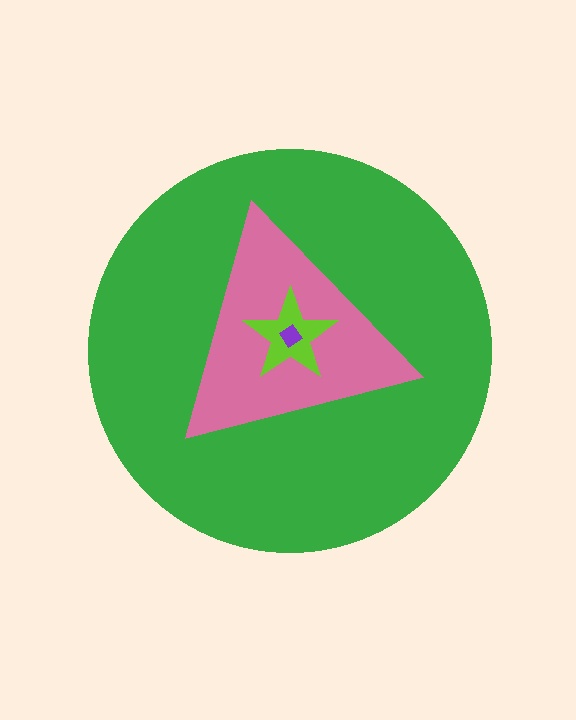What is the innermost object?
The purple diamond.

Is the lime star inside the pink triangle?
Yes.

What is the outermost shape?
The green circle.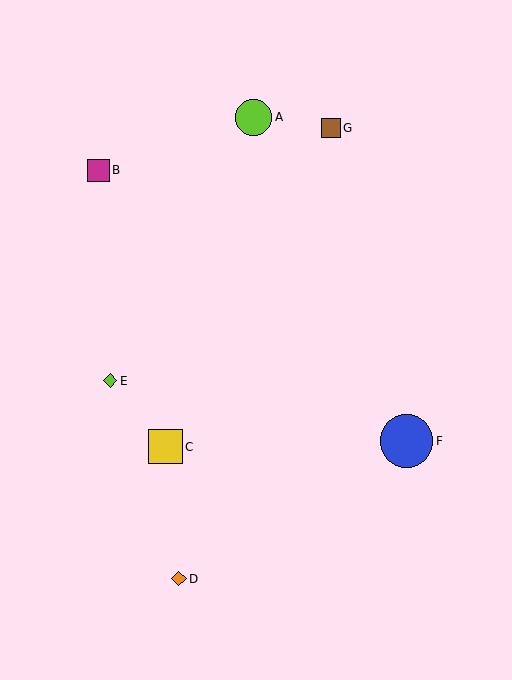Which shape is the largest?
The blue circle (labeled F) is the largest.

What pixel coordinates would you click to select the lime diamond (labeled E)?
Click at (110, 381) to select the lime diamond E.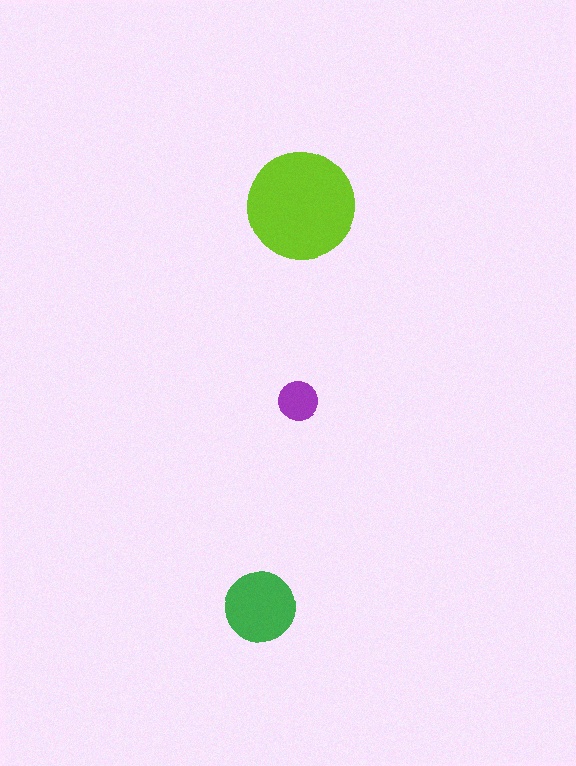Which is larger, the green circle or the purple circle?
The green one.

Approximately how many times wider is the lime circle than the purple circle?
About 2.5 times wider.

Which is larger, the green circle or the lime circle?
The lime one.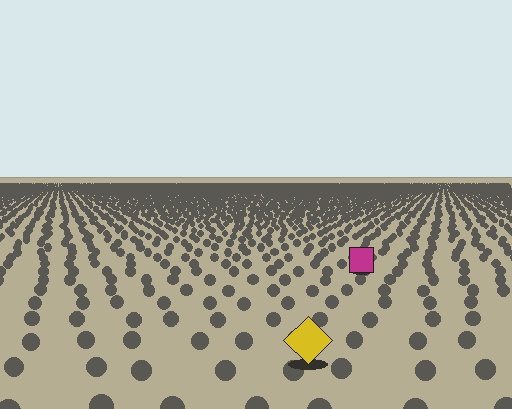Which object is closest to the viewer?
The yellow diamond is closest. The texture marks near it are larger and more spread out.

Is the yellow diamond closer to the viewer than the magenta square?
Yes. The yellow diamond is closer — you can tell from the texture gradient: the ground texture is coarser near it.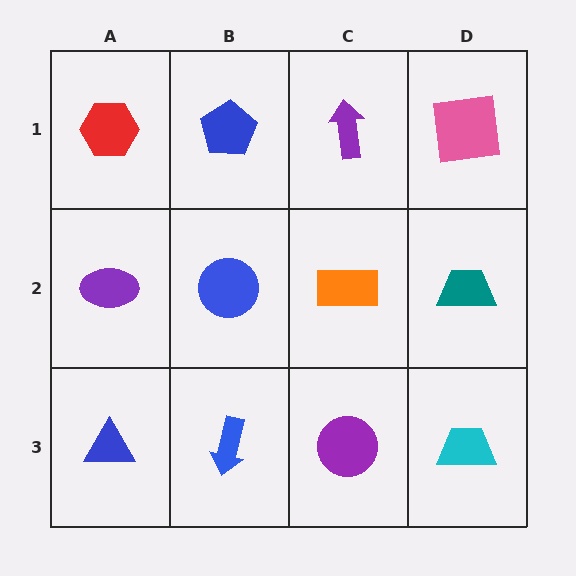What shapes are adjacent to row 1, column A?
A purple ellipse (row 2, column A), a blue pentagon (row 1, column B).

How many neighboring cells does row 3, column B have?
3.